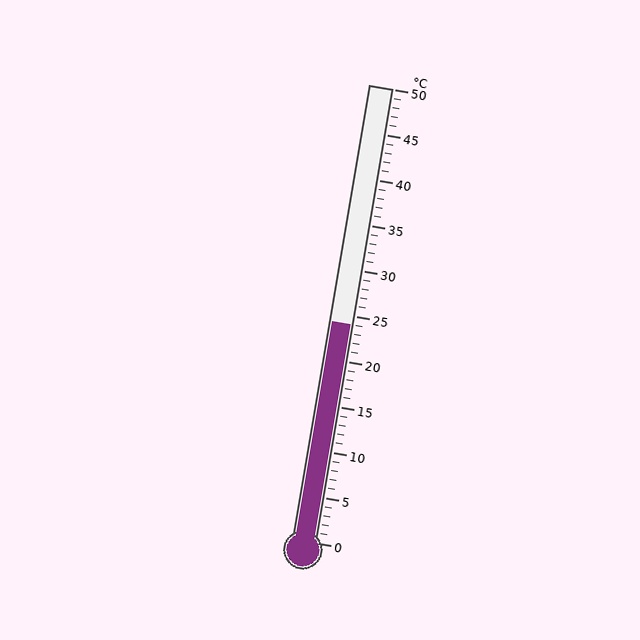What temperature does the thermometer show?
The thermometer shows approximately 24°C.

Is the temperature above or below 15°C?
The temperature is above 15°C.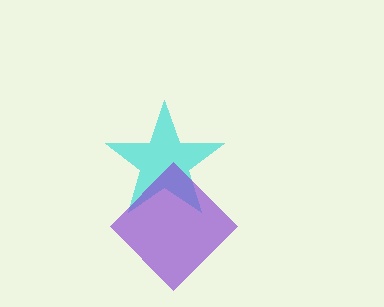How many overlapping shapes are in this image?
There are 2 overlapping shapes in the image.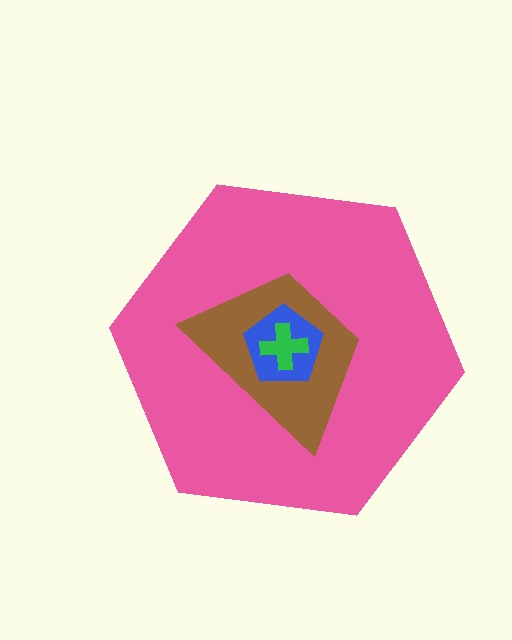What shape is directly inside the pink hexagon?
The brown trapezoid.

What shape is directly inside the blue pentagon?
The green cross.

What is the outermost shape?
The pink hexagon.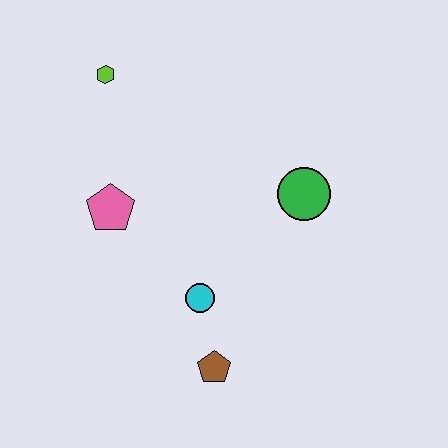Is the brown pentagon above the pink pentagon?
No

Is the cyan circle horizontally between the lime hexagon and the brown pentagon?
Yes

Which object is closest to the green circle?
The cyan circle is closest to the green circle.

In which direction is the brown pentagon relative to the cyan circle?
The brown pentagon is below the cyan circle.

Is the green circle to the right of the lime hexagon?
Yes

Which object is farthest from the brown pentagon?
The lime hexagon is farthest from the brown pentagon.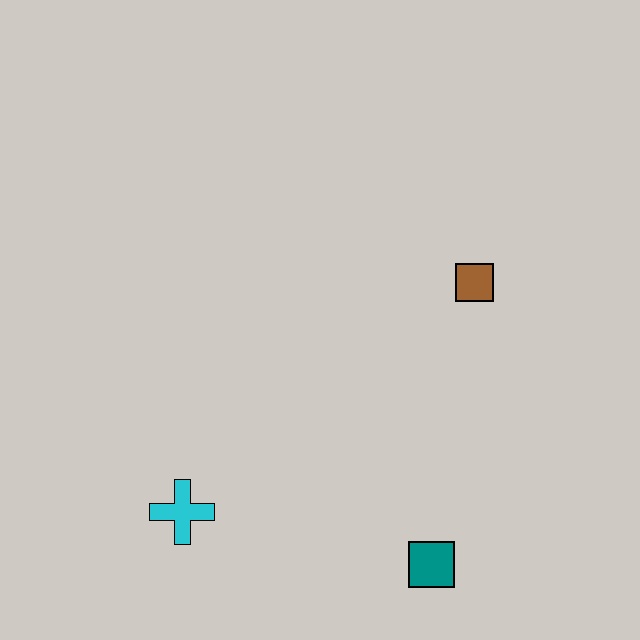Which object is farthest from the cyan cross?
The brown square is farthest from the cyan cross.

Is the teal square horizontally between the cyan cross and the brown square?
Yes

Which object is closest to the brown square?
The teal square is closest to the brown square.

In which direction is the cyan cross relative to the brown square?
The cyan cross is to the left of the brown square.